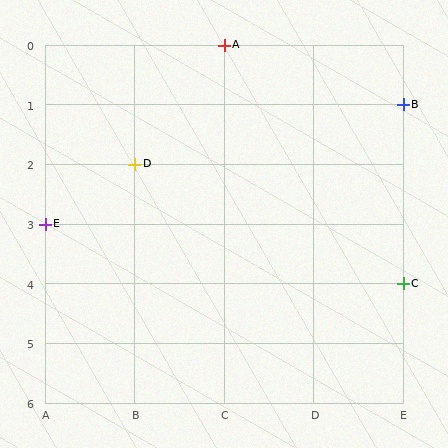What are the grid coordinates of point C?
Point C is at grid coordinates (E, 4).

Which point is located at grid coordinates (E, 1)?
Point B is at (E, 1).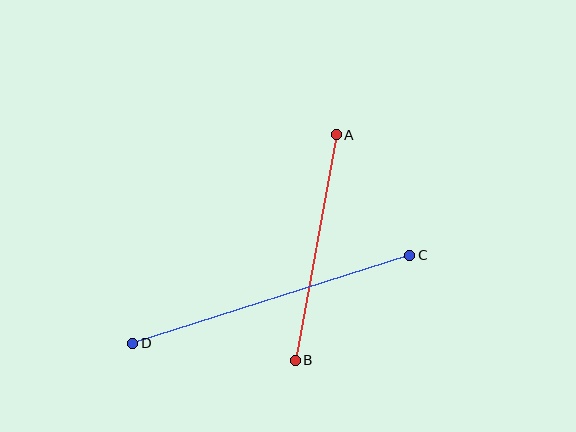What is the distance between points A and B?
The distance is approximately 229 pixels.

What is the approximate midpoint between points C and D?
The midpoint is at approximately (271, 299) pixels.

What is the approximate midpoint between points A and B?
The midpoint is at approximately (316, 248) pixels.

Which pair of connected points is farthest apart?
Points C and D are farthest apart.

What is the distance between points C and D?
The distance is approximately 290 pixels.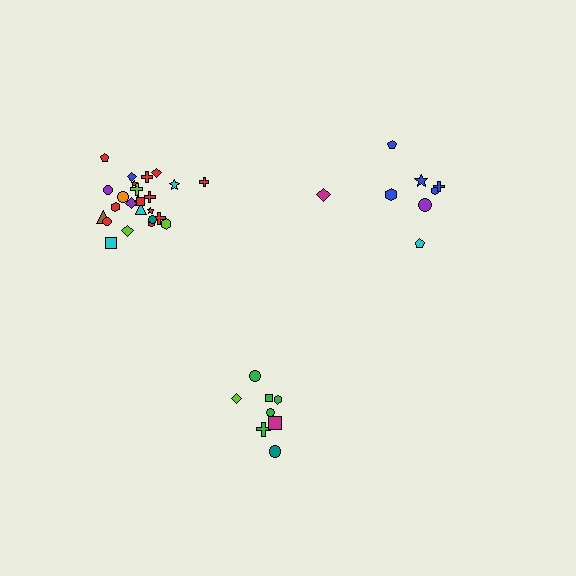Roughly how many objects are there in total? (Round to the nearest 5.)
Roughly 40 objects in total.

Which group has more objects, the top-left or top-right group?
The top-left group.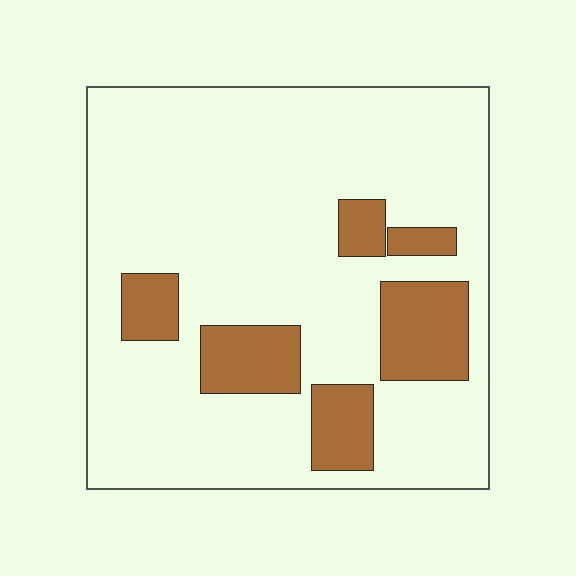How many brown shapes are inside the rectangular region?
6.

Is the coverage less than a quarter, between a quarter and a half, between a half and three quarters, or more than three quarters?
Less than a quarter.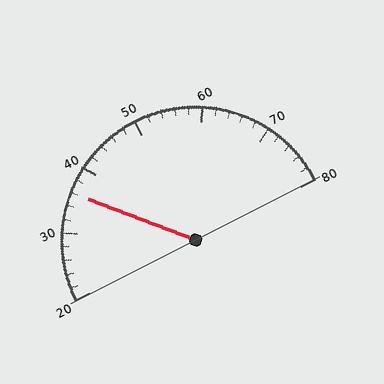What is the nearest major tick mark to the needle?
The nearest major tick mark is 40.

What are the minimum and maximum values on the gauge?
The gauge ranges from 20 to 80.